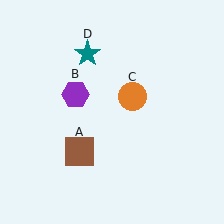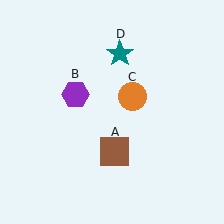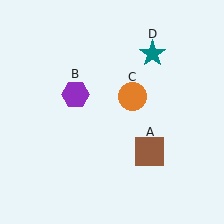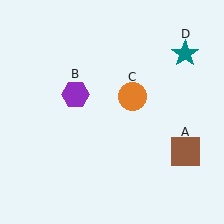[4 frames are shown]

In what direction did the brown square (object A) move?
The brown square (object A) moved right.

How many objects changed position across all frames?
2 objects changed position: brown square (object A), teal star (object D).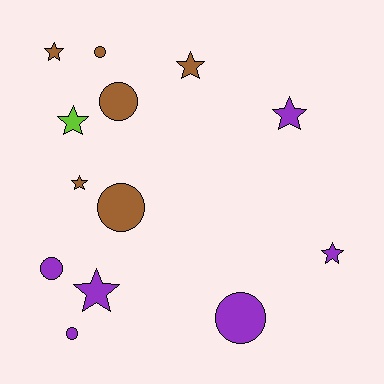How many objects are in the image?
There are 13 objects.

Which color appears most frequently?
Brown, with 6 objects.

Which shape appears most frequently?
Star, with 7 objects.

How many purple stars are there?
There are 3 purple stars.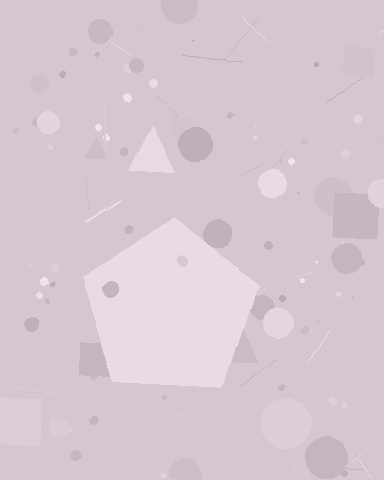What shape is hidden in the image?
A pentagon is hidden in the image.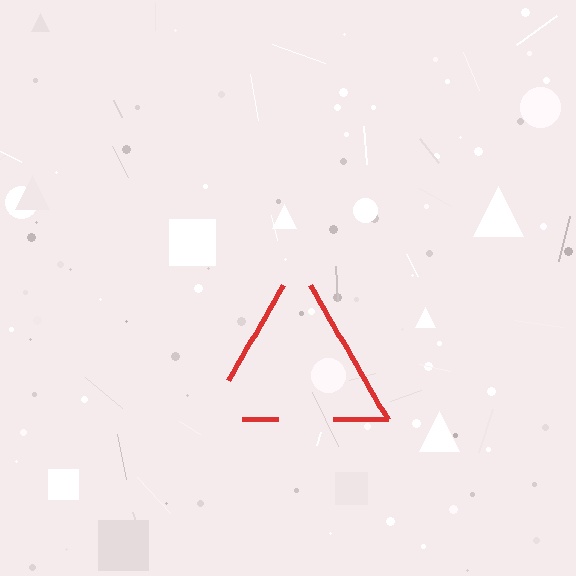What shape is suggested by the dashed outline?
The dashed outline suggests a triangle.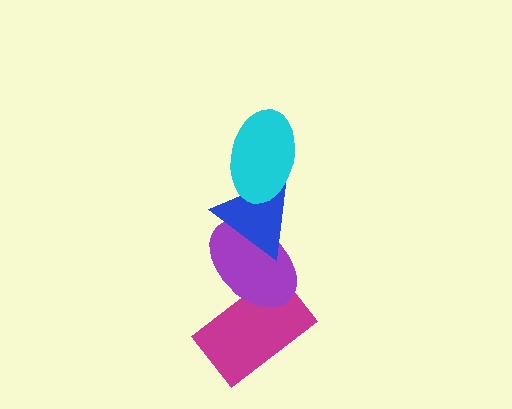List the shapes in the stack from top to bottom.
From top to bottom: the cyan ellipse, the blue triangle, the purple ellipse, the magenta rectangle.